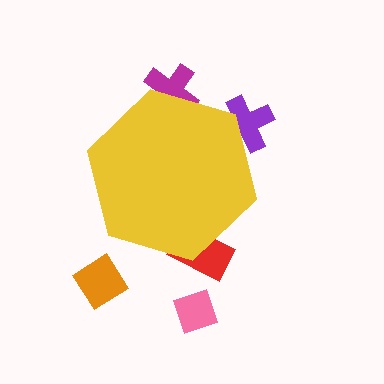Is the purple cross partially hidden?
Yes, the purple cross is partially hidden behind the yellow hexagon.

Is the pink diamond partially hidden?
No, the pink diamond is fully visible.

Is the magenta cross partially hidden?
Yes, the magenta cross is partially hidden behind the yellow hexagon.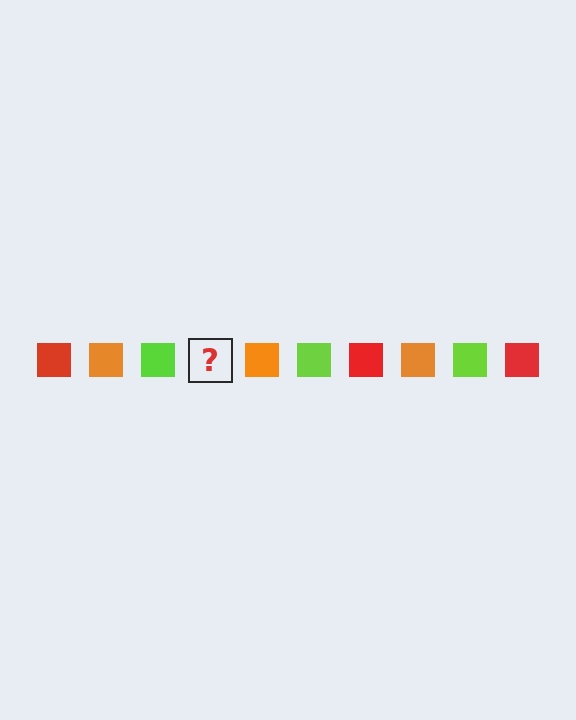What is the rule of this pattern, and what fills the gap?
The rule is that the pattern cycles through red, orange, lime squares. The gap should be filled with a red square.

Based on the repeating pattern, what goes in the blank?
The blank should be a red square.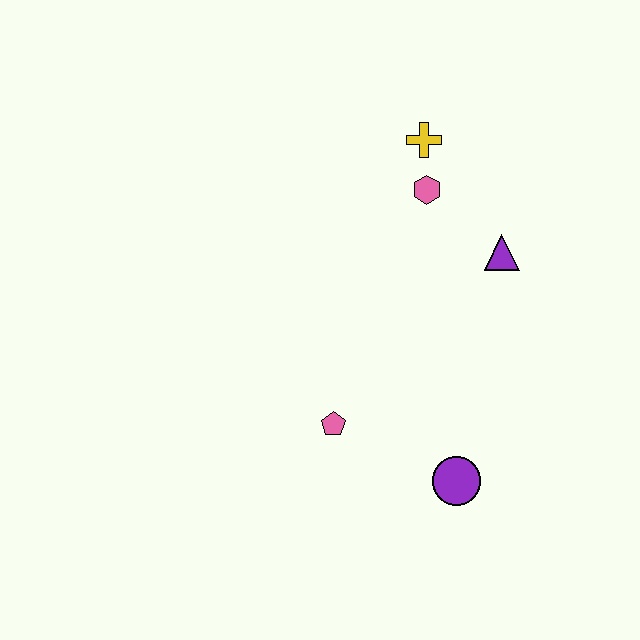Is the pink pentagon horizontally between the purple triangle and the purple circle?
No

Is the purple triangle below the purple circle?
No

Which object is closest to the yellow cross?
The pink hexagon is closest to the yellow cross.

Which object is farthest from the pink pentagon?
The yellow cross is farthest from the pink pentagon.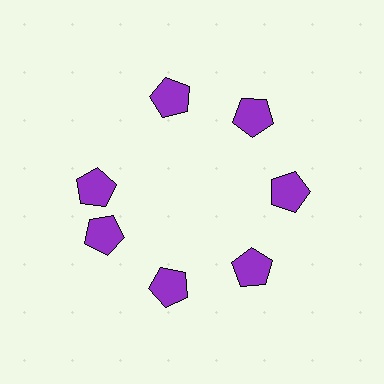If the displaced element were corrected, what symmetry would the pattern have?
It would have 7-fold rotational symmetry — the pattern would map onto itself every 51 degrees.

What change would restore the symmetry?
The symmetry would be restored by rotating it back into even spacing with its neighbors so that all 7 pentagons sit at equal angles and equal distance from the center.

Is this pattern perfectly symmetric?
No. The 7 purple pentagons are arranged in a ring, but one element near the 10 o'clock position is rotated out of alignment along the ring, breaking the 7-fold rotational symmetry.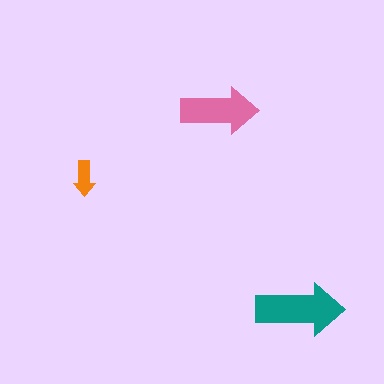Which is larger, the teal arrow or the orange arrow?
The teal one.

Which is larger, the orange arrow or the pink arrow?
The pink one.